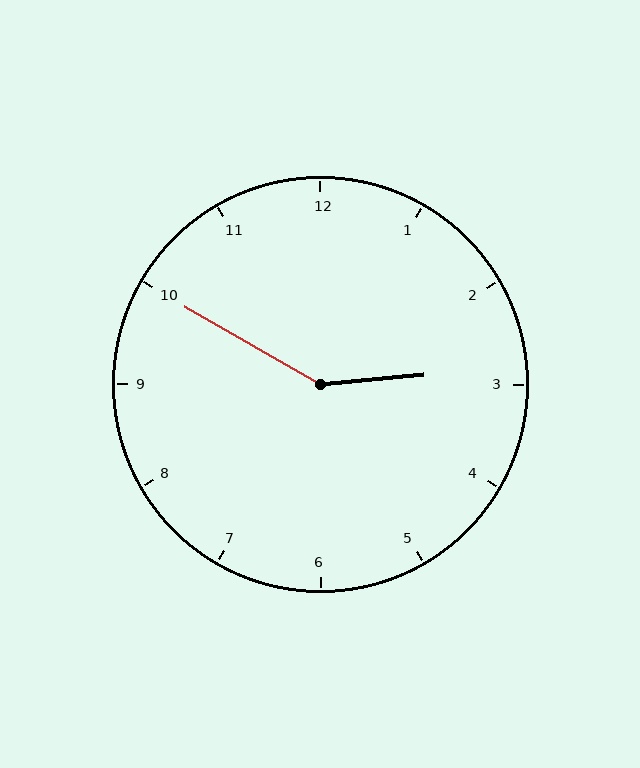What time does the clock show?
2:50.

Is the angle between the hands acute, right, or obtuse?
It is obtuse.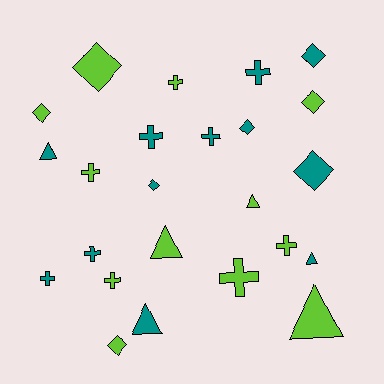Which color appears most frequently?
Teal, with 12 objects.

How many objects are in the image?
There are 24 objects.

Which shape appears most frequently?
Cross, with 10 objects.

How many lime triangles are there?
There are 3 lime triangles.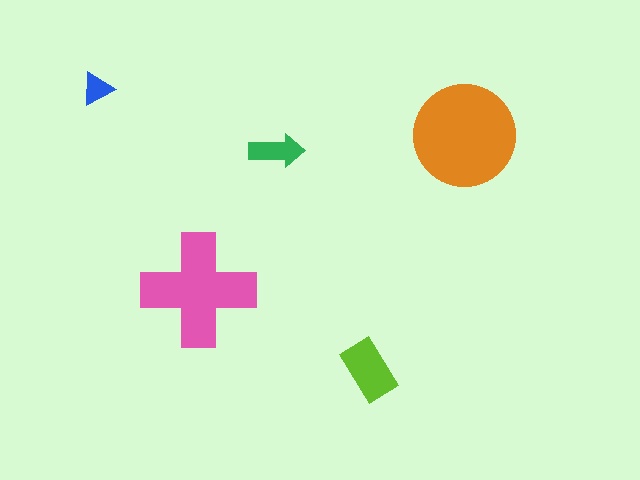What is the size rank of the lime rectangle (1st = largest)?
3rd.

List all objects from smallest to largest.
The blue triangle, the green arrow, the lime rectangle, the pink cross, the orange circle.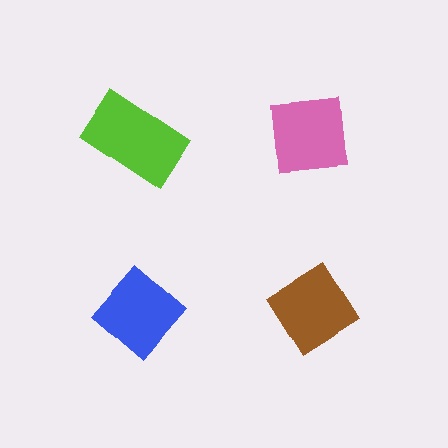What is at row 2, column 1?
A blue diamond.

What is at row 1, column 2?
A pink square.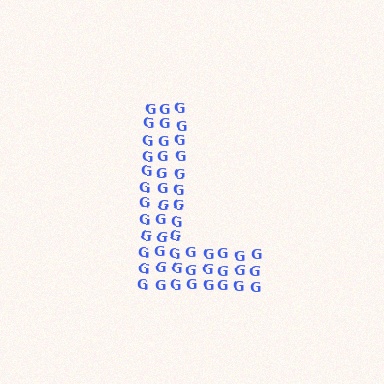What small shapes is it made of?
It is made of small letter G's.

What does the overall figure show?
The overall figure shows the letter L.